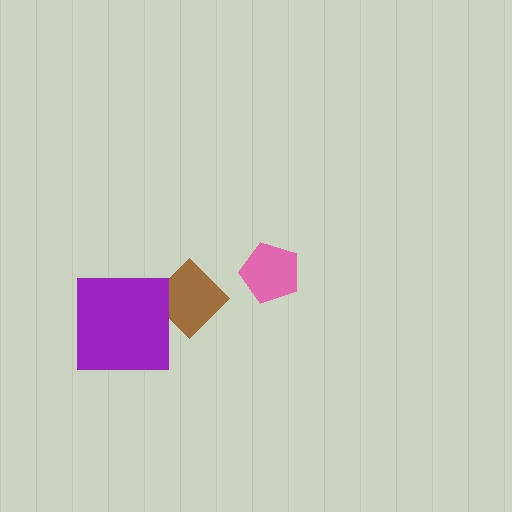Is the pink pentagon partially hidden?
No, no other shape covers it.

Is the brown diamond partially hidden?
Yes, it is partially covered by another shape.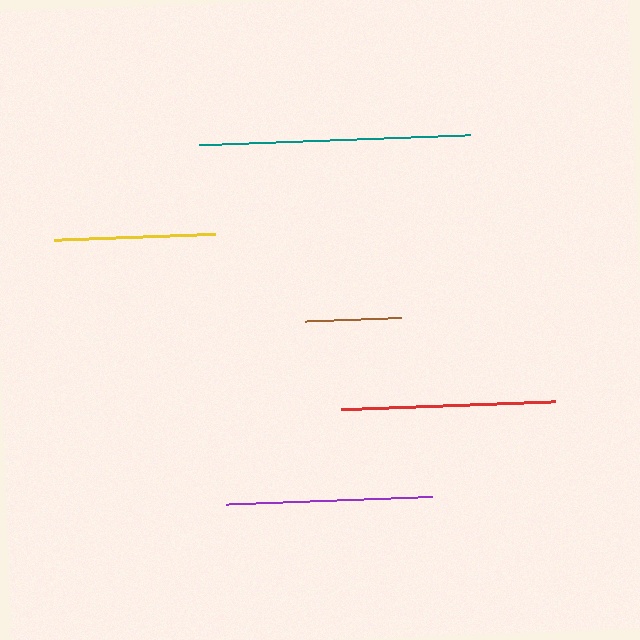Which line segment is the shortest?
The brown line is the shortest at approximately 96 pixels.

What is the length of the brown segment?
The brown segment is approximately 96 pixels long.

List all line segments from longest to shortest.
From longest to shortest: teal, red, purple, yellow, brown.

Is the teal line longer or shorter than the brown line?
The teal line is longer than the brown line.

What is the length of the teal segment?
The teal segment is approximately 271 pixels long.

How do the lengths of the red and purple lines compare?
The red and purple lines are approximately the same length.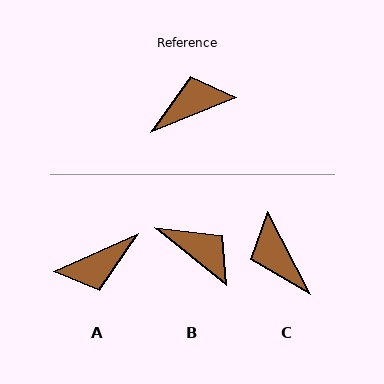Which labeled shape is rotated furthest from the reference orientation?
A, about 179 degrees away.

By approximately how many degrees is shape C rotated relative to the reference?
Approximately 95 degrees counter-clockwise.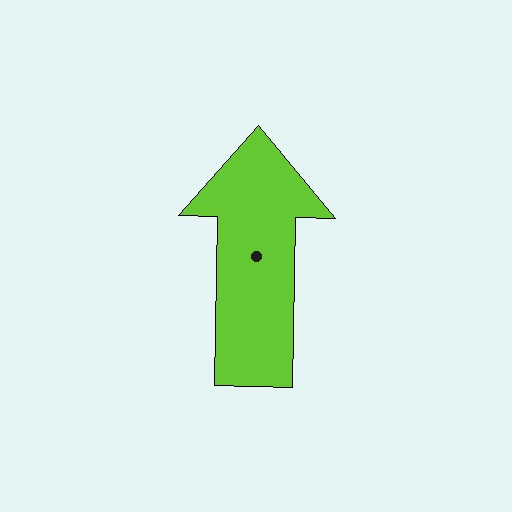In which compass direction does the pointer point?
North.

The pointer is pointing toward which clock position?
Roughly 12 o'clock.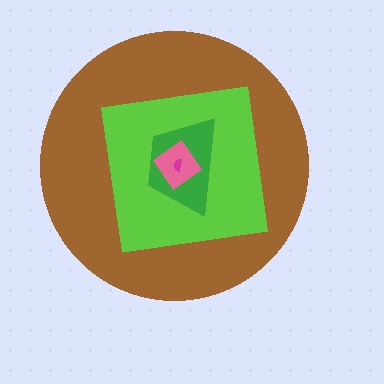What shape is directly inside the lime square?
The green trapezoid.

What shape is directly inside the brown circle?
The lime square.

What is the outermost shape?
The brown circle.